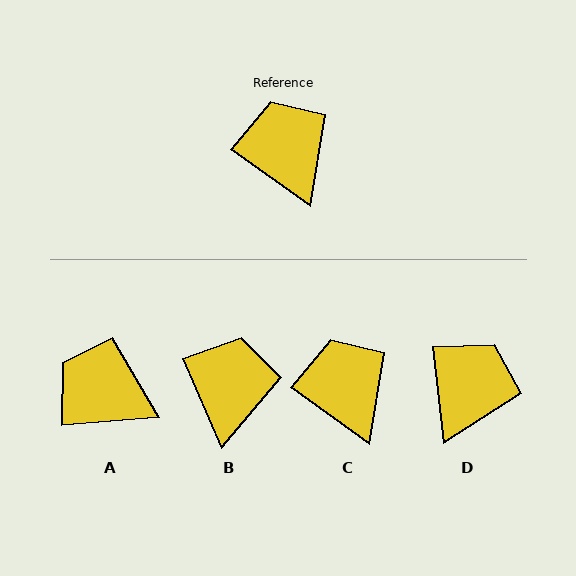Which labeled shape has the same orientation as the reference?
C.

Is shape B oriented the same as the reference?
No, it is off by about 31 degrees.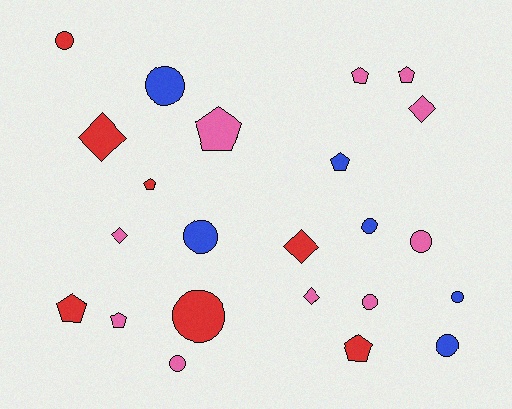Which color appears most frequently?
Pink, with 10 objects.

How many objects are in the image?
There are 23 objects.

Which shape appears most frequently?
Circle, with 10 objects.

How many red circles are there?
There are 2 red circles.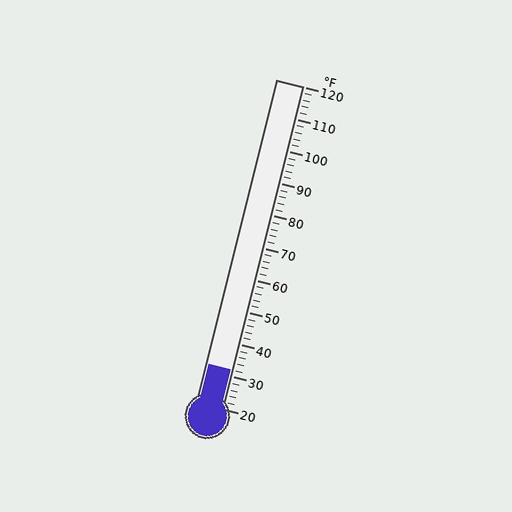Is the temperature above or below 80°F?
The temperature is below 80°F.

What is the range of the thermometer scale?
The thermometer scale ranges from 20°F to 120°F.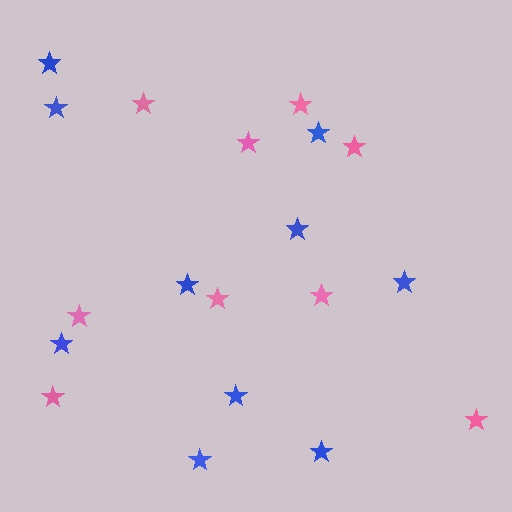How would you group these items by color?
There are 2 groups: one group of blue stars (10) and one group of pink stars (9).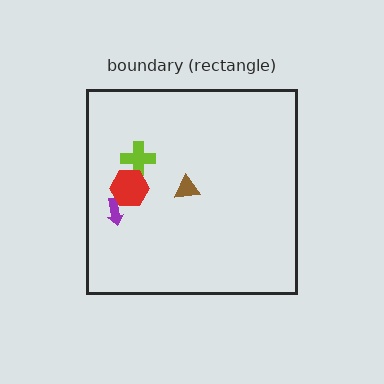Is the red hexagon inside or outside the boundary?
Inside.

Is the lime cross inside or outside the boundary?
Inside.